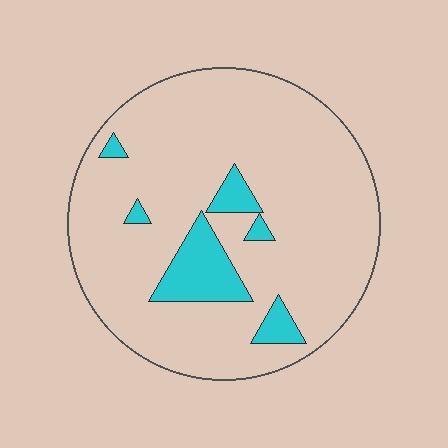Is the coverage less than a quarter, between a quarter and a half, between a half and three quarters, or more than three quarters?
Less than a quarter.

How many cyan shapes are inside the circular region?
6.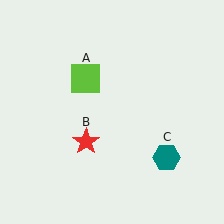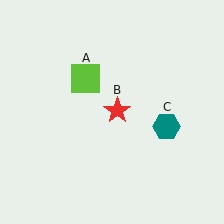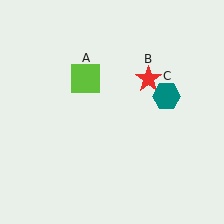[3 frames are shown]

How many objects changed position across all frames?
2 objects changed position: red star (object B), teal hexagon (object C).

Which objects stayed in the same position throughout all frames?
Lime square (object A) remained stationary.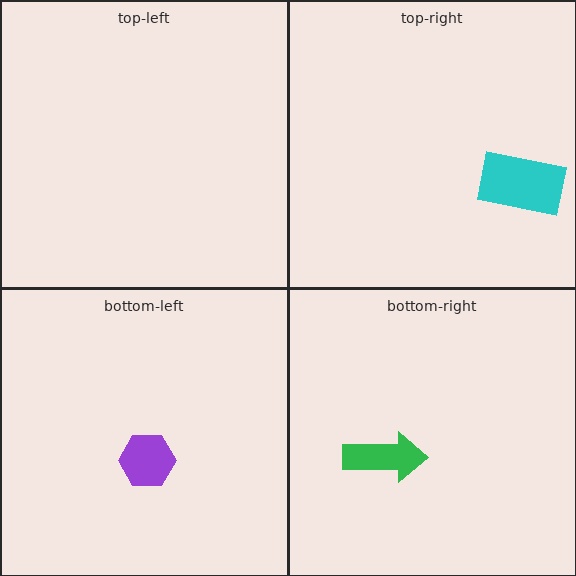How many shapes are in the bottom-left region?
1.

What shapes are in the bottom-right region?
The green arrow.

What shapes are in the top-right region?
The cyan rectangle.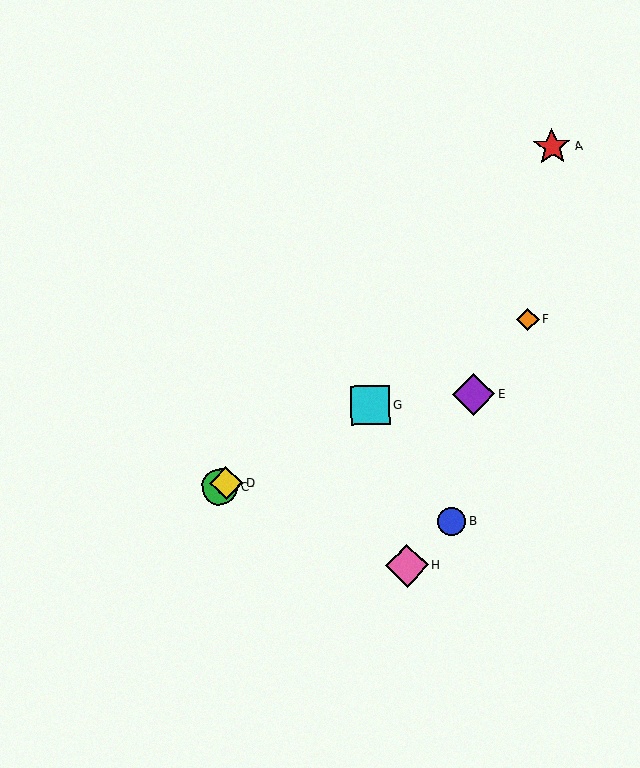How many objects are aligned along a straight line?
4 objects (C, D, F, G) are aligned along a straight line.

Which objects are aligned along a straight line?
Objects C, D, F, G are aligned along a straight line.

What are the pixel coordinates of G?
Object G is at (371, 405).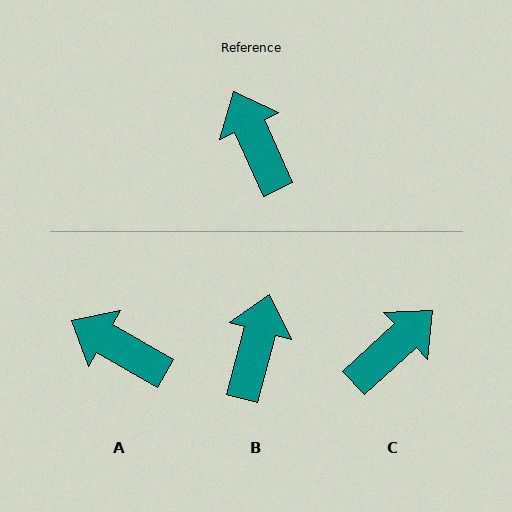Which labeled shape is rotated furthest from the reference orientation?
C, about 72 degrees away.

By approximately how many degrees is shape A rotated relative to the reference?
Approximately 36 degrees counter-clockwise.